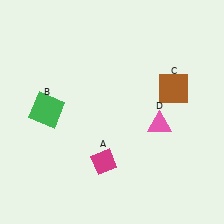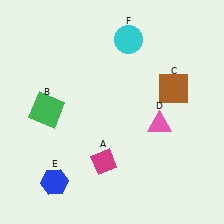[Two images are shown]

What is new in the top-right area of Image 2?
A cyan circle (F) was added in the top-right area of Image 2.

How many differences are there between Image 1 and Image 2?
There are 2 differences between the two images.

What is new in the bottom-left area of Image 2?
A blue hexagon (E) was added in the bottom-left area of Image 2.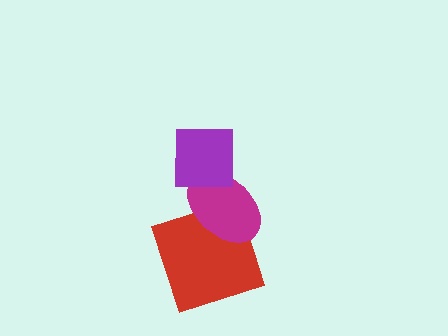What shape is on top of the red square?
The magenta ellipse is on top of the red square.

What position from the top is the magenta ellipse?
The magenta ellipse is 2nd from the top.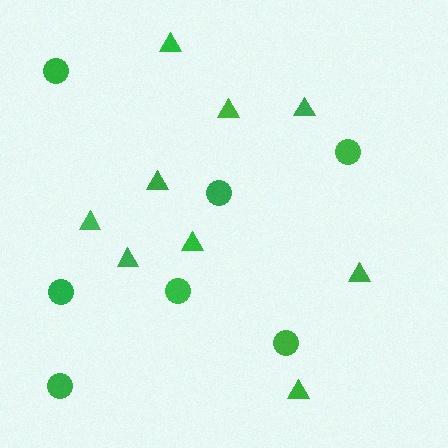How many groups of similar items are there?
There are 2 groups: one group of triangles (9) and one group of circles (7).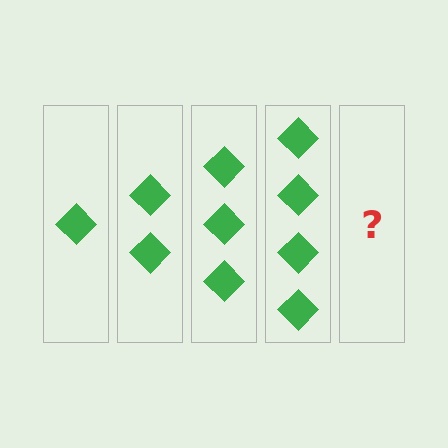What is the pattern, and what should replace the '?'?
The pattern is that each step adds one more diamond. The '?' should be 5 diamonds.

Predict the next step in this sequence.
The next step is 5 diamonds.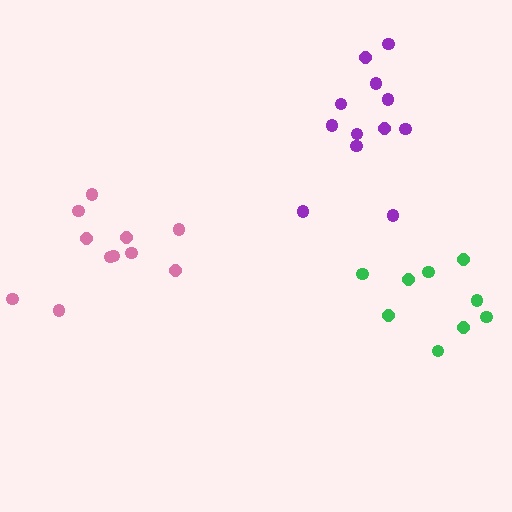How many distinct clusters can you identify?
There are 3 distinct clusters.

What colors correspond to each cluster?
The clusters are colored: green, pink, purple.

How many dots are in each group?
Group 1: 9 dots, Group 2: 11 dots, Group 3: 12 dots (32 total).